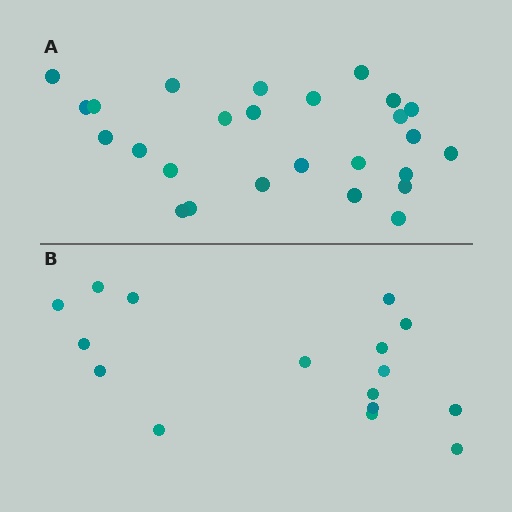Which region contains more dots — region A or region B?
Region A (the top region) has more dots.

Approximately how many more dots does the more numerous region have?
Region A has roughly 10 or so more dots than region B.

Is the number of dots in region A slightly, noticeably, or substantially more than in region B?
Region A has substantially more. The ratio is roughly 1.6 to 1.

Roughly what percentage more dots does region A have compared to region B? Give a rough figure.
About 60% more.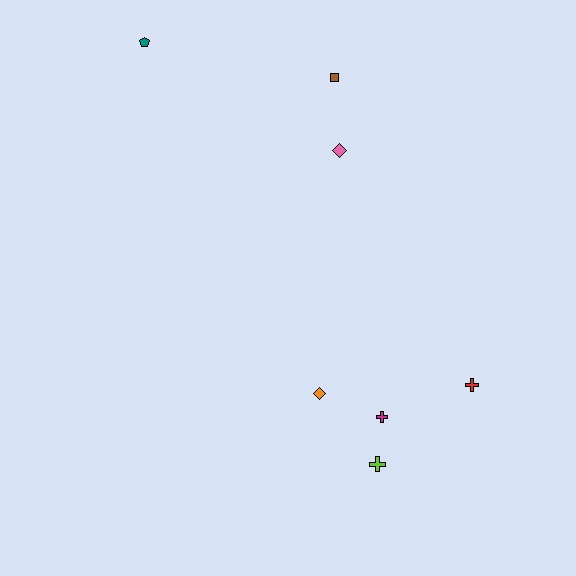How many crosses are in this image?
There are 3 crosses.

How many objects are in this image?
There are 7 objects.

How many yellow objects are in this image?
There are no yellow objects.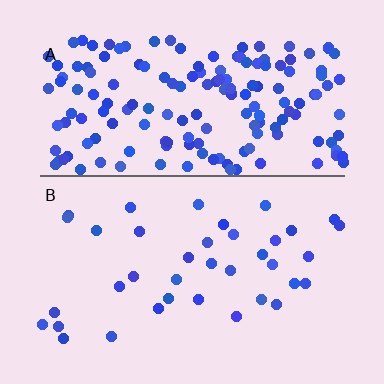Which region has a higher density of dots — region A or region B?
A (the top).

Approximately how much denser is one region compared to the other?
Approximately 4.5× — region A over region B.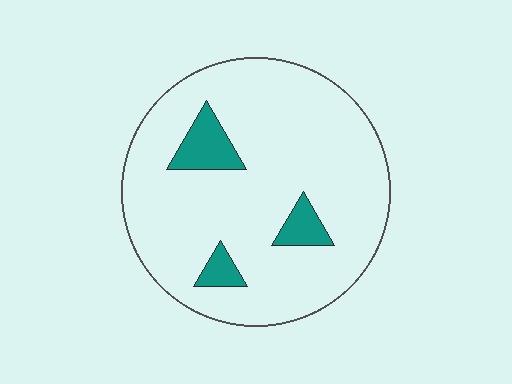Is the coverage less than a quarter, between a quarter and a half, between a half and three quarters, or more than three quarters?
Less than a quarter.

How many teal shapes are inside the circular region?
3.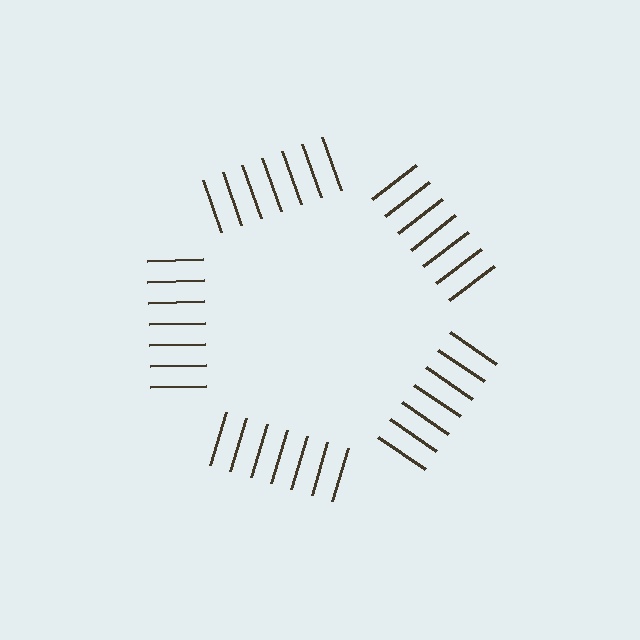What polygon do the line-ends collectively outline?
An illusory pentagon — the line segments terminate on its edges but no continuous stroke is drawn.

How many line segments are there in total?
35 — 7 along each of the 5 edges.